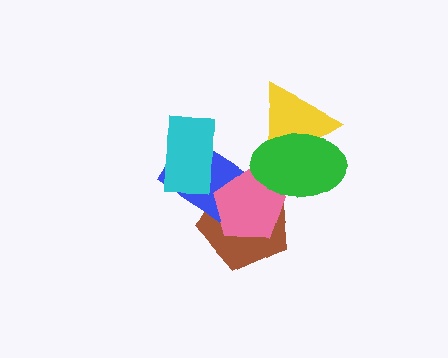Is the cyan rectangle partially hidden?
No, no other shape covers it.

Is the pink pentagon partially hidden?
Yes, it is partially covered by another shape.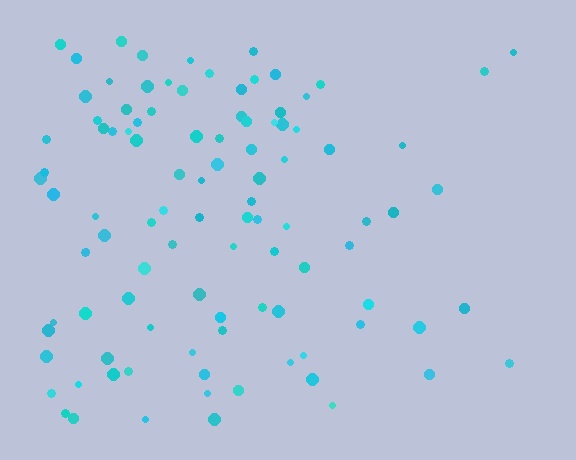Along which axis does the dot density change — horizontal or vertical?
Horizontal.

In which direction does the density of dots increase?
From right to left, with the left side densest.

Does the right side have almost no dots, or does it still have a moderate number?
Still a moderate number, just noticeably fewer than the left.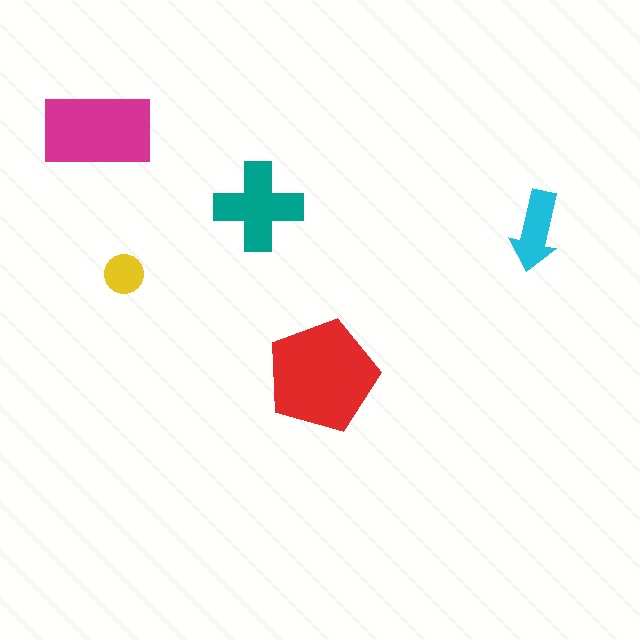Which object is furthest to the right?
The cyan arrow is rightmost.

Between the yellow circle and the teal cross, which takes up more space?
The teal cross.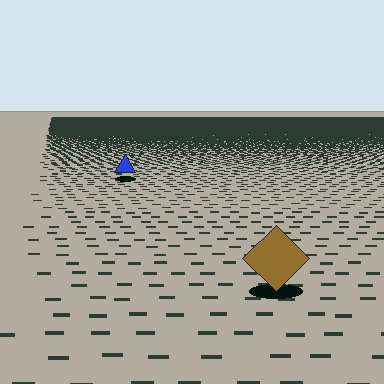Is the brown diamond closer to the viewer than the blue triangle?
Yes. The brown diamond is closer — you can tell from the texture gradient: the ground texture is coarser near it.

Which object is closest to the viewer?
The brown diamond is closest. The texture marks near it are larger and more spread out.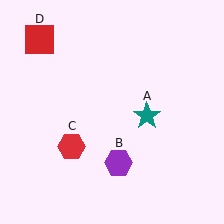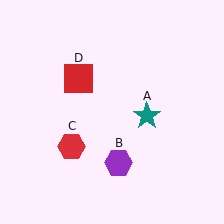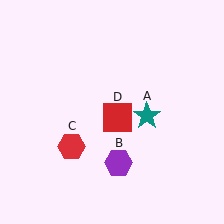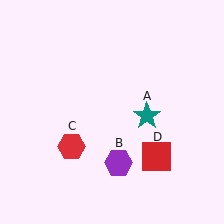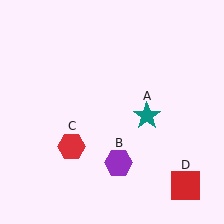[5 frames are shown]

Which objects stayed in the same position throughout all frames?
Teal star (object A) and purple hexagon (object B) and red hexagon (object C) remained stationary.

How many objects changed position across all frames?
1 object changed position: red square (object D).